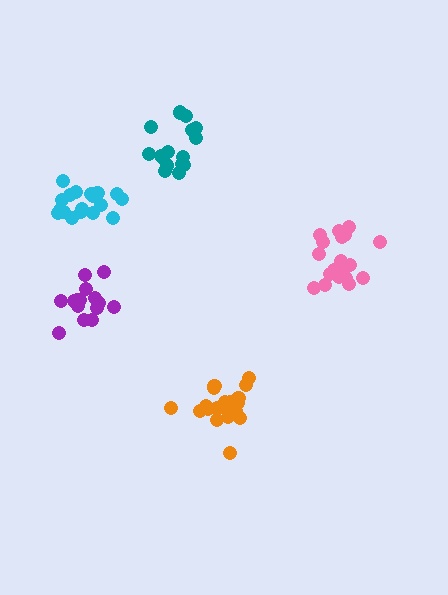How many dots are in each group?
Group 1: 16 dots, Group 2: 15 dots, Group 3: 20 dots, Group 4: 19 dots, Group 5: 19 dots (89 total).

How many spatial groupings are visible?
There are 5 spatial groupings.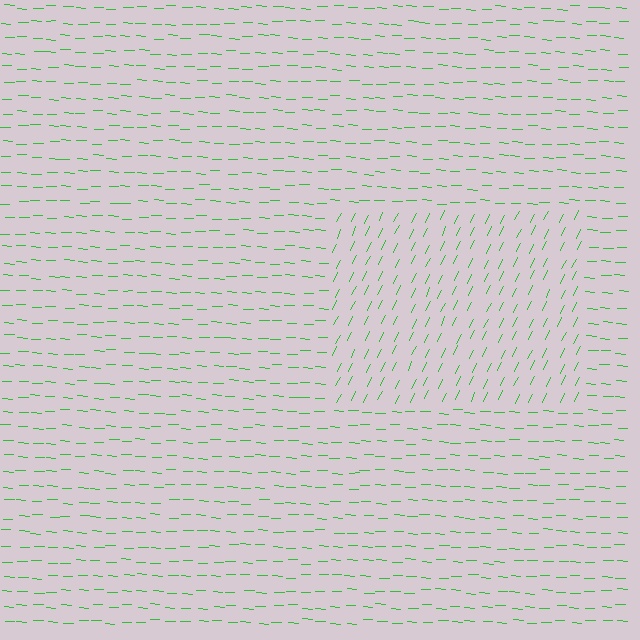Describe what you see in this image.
The image is filled with small green line segments. A rectangle region in the image has lines oriented differently from the surrounding lines, creating a visible texture boundary.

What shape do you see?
I see a rectangle.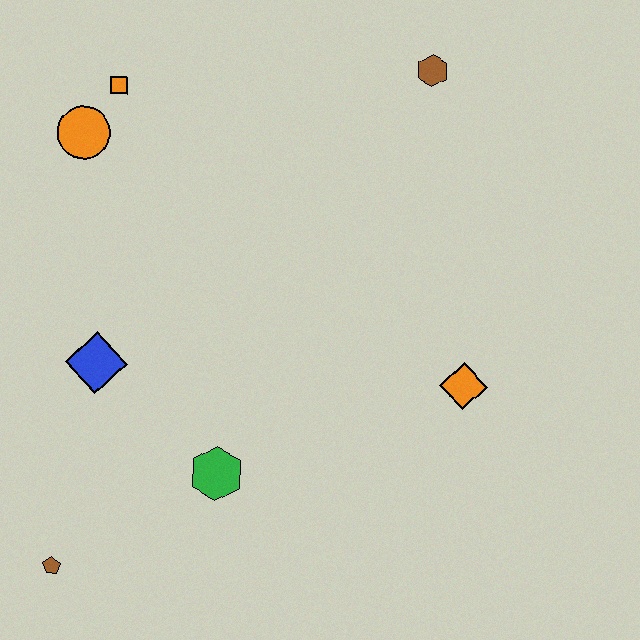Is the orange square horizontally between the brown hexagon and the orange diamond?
No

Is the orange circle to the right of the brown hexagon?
No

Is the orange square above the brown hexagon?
No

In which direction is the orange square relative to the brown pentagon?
The orange square is above the brown pentagon.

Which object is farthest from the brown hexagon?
The brown pentagon is farthest from the brown hexagon.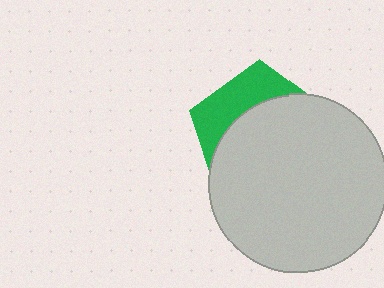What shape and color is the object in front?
The object in front is a light gray circle.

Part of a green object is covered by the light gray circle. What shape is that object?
It is a pentagon.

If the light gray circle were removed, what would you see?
You would see the complete green pentagon.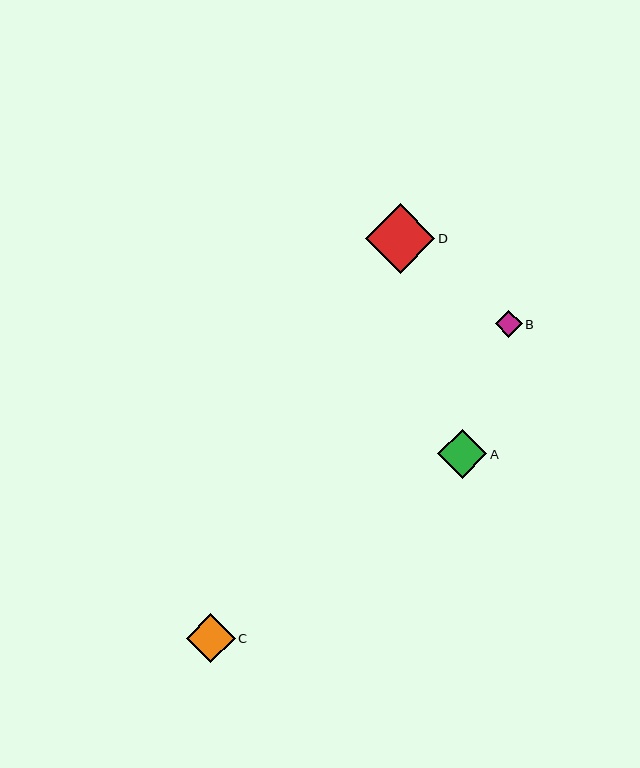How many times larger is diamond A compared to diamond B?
Diamond A is approximately 1.8 times the size of diamond B.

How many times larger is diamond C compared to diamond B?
Diamond C is approximately 1.8 times the size of diamond B.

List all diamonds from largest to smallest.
From largest to smallest: D, A, C, B.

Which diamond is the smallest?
Diamond B is the smallest with a size of approximately 27 pixels.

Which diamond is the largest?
Diamond D is the largest with a size of approximately 69 pixels.